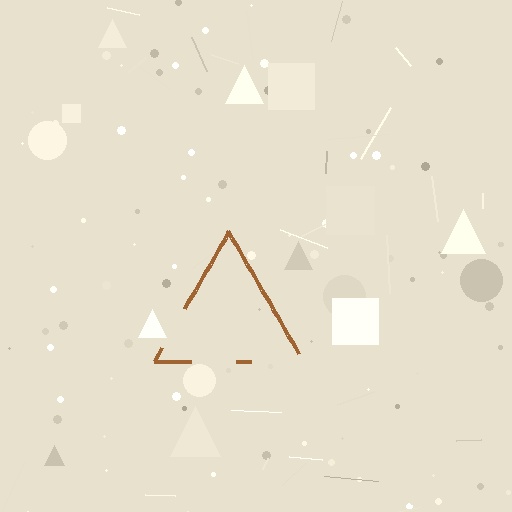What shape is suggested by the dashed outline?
The dashed outline suggests a triangle.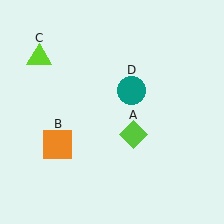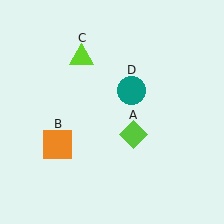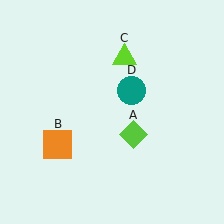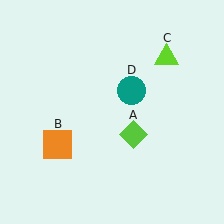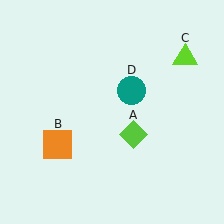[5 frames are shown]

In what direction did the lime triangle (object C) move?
The lime triangle (object C) moved right.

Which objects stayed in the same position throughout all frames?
Lime diamond (object A) and orange square (object B) and teal circle (object D) remained stationary.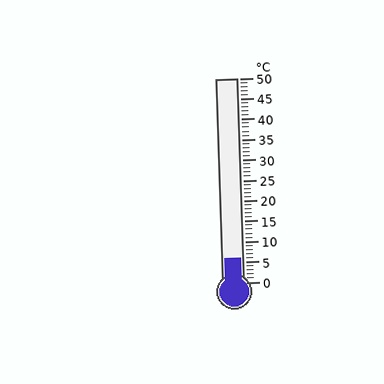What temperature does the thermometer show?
The thermometer shows approximately 6°C.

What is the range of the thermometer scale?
The thermometer scale ranges from 0°C to 50°C.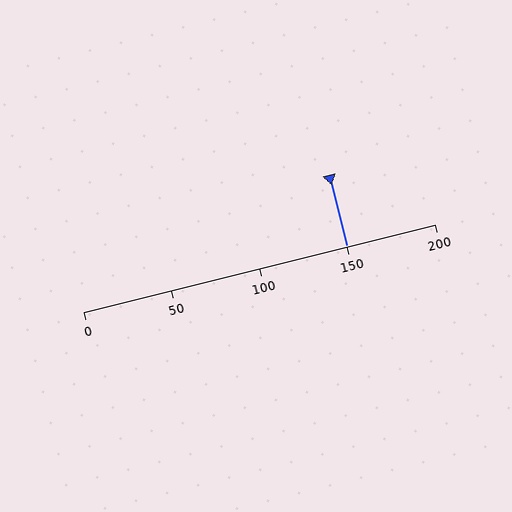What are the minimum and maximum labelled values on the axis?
The axis runs from 0 to 200.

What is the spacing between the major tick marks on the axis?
The major ticks are spaced 50 apart.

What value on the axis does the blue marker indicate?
The marker indicates approximately 150.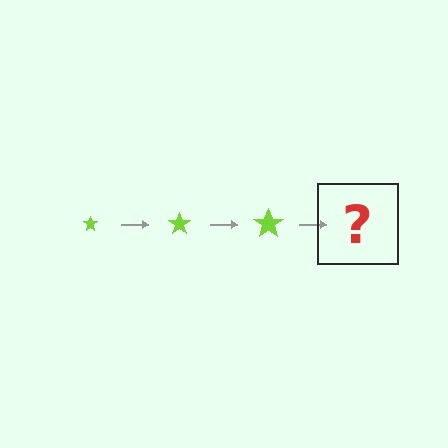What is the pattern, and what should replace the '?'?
The pattern is that the star gets progressively larger each step. The '?' should be a lime star, larger than the previous one.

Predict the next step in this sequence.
The next step is a lime star, larger than the previous one.